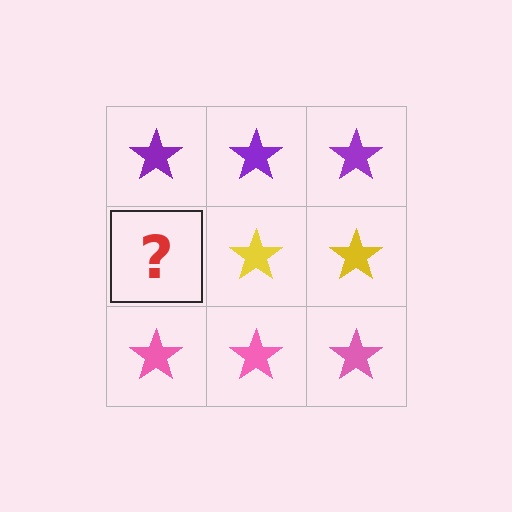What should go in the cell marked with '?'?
The missing cell should contain a yellow star.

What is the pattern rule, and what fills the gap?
The rule is that each row has a consistent color. The gap should be filled with a yellow star.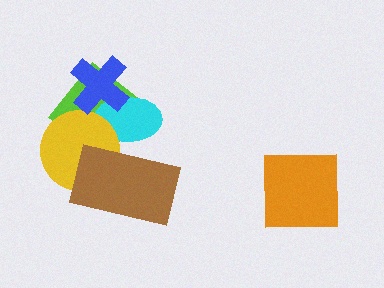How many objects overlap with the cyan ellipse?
4 objects overlap with the cyan ellipse.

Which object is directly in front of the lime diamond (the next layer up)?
The cyan ellipse is directly in front of the lime diamond.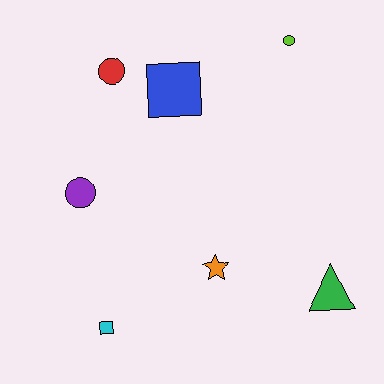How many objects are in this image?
There are 7 objects.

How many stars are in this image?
There is 1 star.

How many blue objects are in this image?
There is 1 blue object.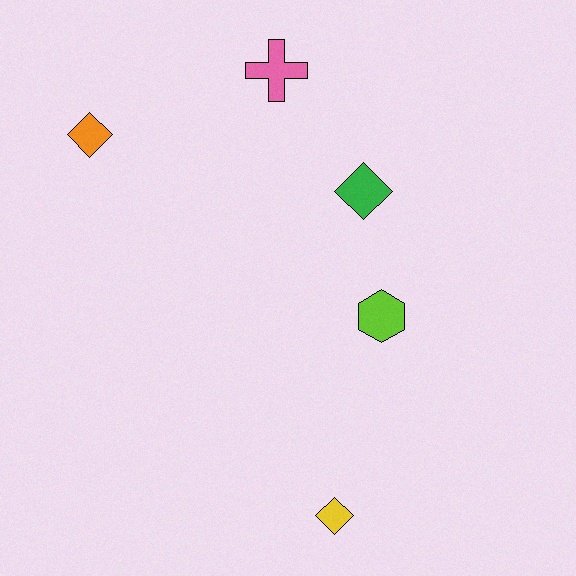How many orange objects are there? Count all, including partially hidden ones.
There is 1 orange object.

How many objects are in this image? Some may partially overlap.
There are 5 objects.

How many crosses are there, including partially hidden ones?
There is 1 cross.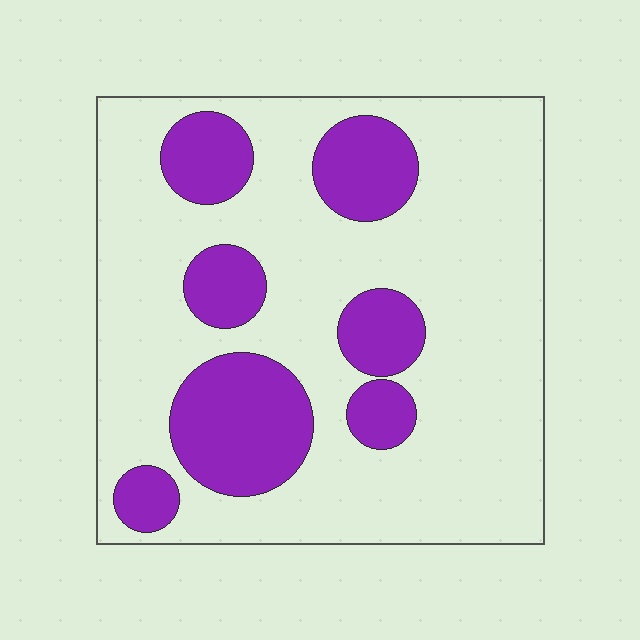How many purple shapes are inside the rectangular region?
7.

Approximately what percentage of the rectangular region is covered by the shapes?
Approximately 25%.